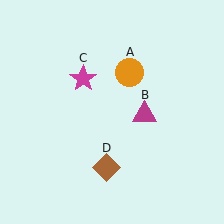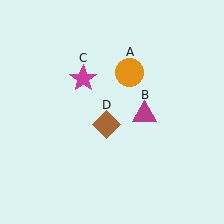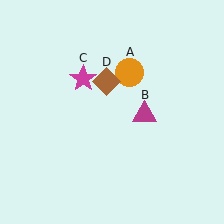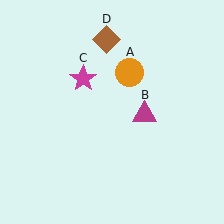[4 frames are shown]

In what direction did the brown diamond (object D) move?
The brown diamond (object D) moved up.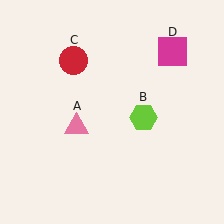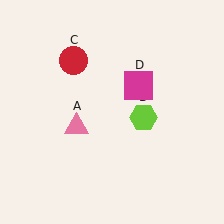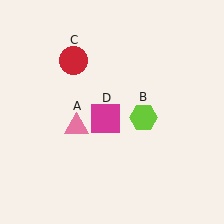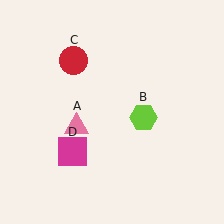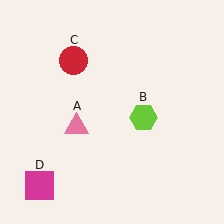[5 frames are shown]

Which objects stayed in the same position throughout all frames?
Pink triangle (object A) and lime hexagon (object B) and red circle (object C) remained stationary.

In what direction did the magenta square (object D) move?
The magenta square (object D) moved down and to the left.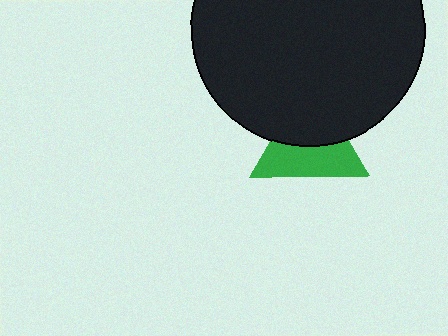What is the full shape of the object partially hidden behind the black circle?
The partially hidden object is a green triangle.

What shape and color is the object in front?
The object in front is a black circle.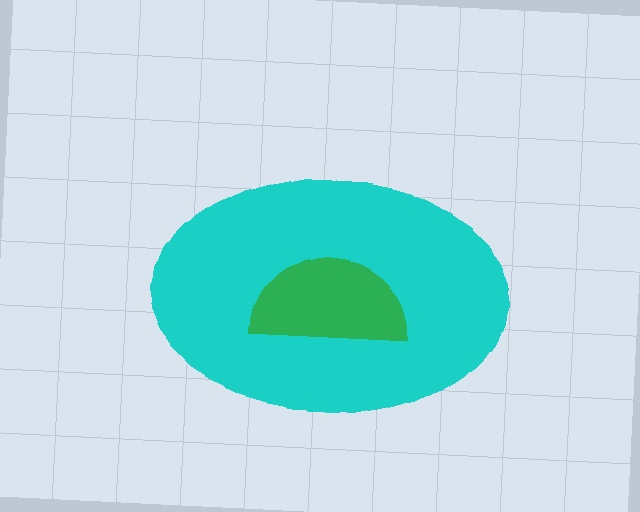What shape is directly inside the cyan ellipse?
The green semicircle.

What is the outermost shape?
The cyan ellipse.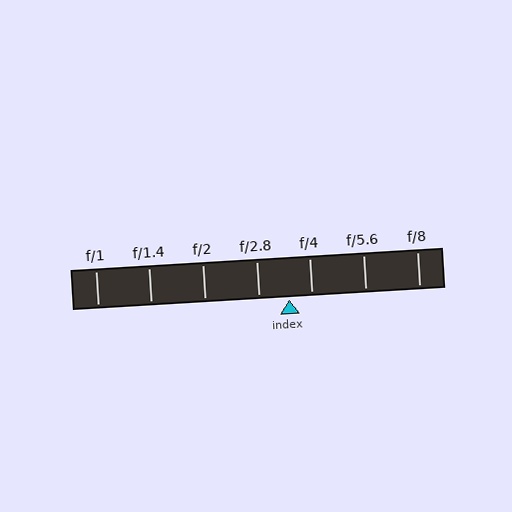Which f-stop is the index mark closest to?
The index mark is closest to f/4.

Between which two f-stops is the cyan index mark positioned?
The index mark is between f/2.8 and f/4.